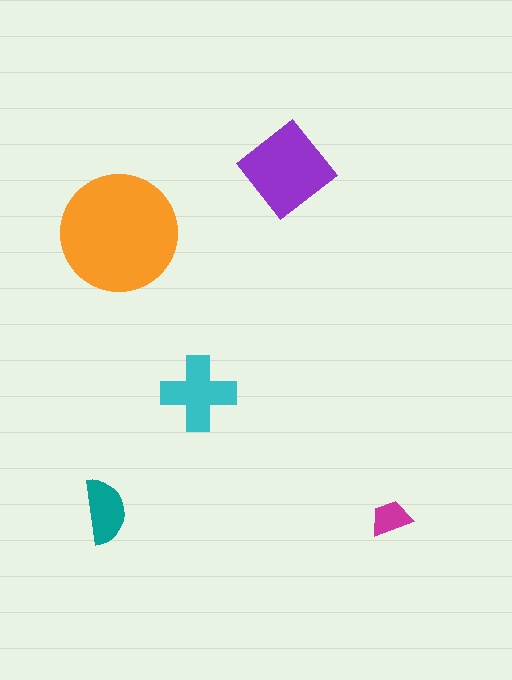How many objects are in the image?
There are 5 objects in the image.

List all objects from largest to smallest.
The orange circle, the purple diamond, the cyan cross, the teal semicircle, the magenta trapezoid.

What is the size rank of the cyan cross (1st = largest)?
3rd.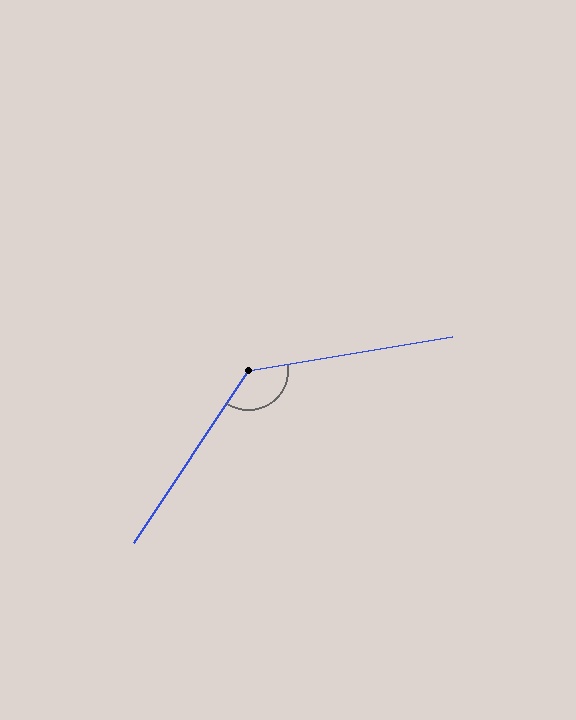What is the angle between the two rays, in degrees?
Approximately 133 degrees.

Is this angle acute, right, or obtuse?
It is obtuse.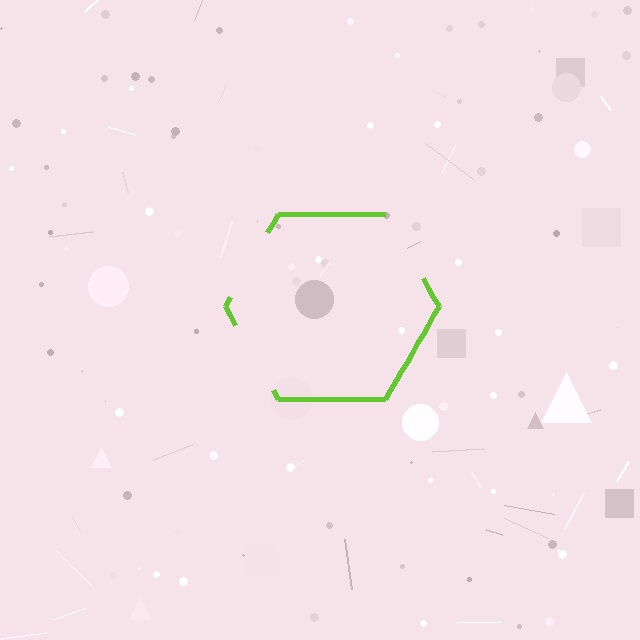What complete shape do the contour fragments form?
The contour fragments form a hexagon.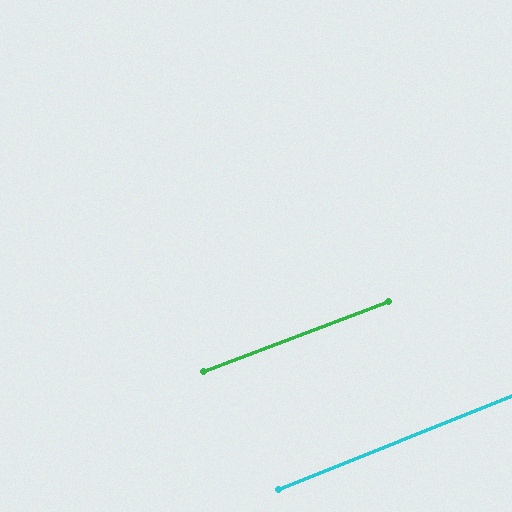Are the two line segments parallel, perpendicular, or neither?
Parallel — their directions differ by only 1.2°.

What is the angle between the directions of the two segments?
Approximately 1 degree.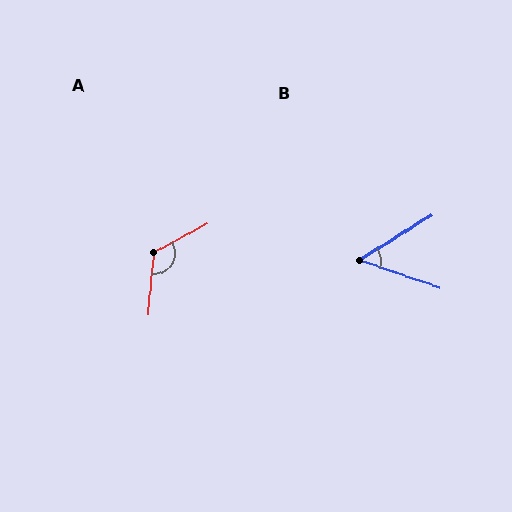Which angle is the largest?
A, at approximately 124 degrees.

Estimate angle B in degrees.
Approximately 51 degrees.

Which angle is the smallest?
B, at approximately 51 degrees.